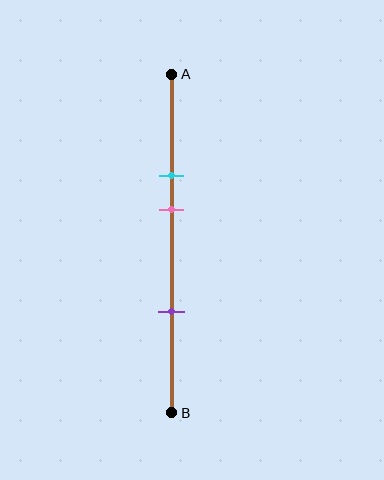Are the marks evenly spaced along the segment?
No, the marks are not evenly spaced.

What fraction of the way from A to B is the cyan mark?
The cyan mark is approximately 30% (0.3) of the way from A to B.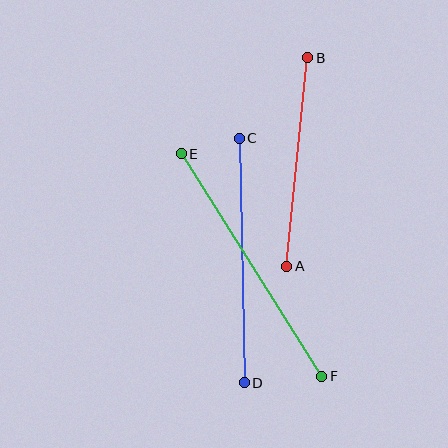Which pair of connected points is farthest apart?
Points E and F are farthest apart.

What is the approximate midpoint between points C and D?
The midpoint is at approximately (242, 261) pixels.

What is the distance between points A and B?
The distance is approximately 209 pixels.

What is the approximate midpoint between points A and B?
The midpoint is at approximately (297, 162) pixels.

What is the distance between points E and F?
The distance is approximately 263 pixels.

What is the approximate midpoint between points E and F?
The midpoint is at approximately (252, 265) pixels.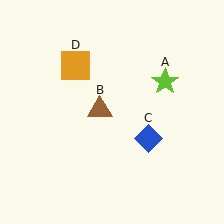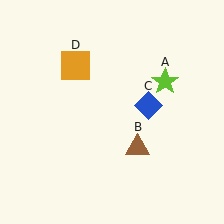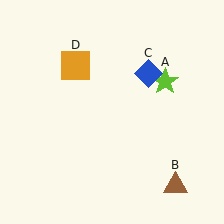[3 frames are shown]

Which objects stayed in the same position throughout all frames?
Lime star (object A) and orange square (object D) remained stationary.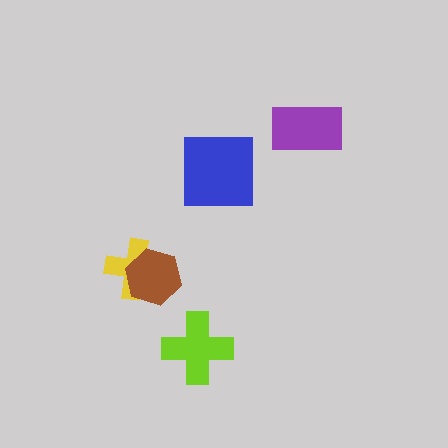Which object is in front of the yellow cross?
The brown hexagon is in front of the yellow cross.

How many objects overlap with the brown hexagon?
1 object overlaps with the brown hexagon.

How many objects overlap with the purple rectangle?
0 objects overlap with the purple rectangle.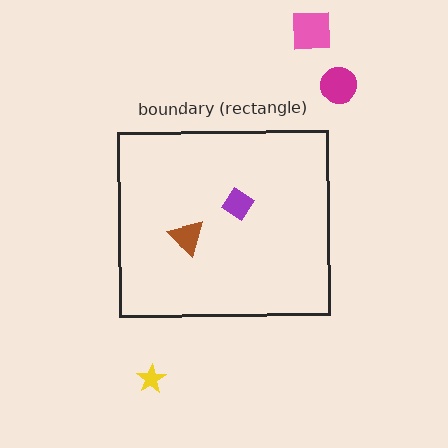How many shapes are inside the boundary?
2 inside, 3 outside.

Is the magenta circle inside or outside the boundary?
Outside.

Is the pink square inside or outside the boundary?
Outside.